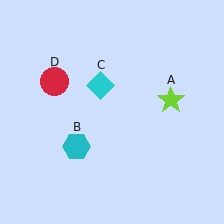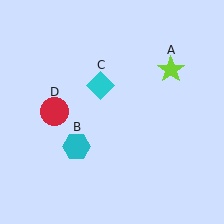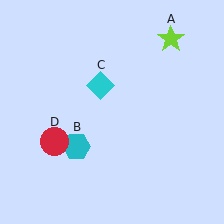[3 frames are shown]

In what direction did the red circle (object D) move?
The red circle (object D) moved down.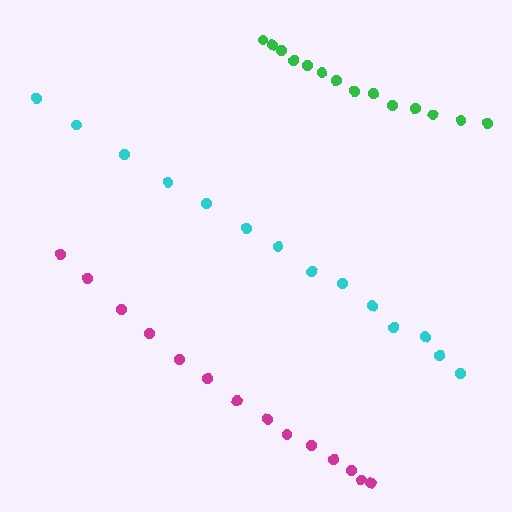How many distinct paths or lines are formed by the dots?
There are 3 distinct paths.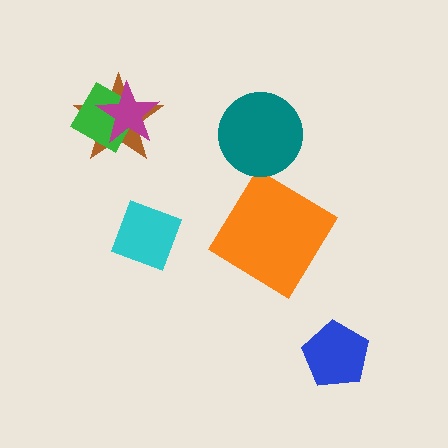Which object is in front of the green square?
The magenta star is in front of the green square.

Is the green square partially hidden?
Yes, it is partially covered by another shape.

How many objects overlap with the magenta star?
2 objects overlap with the magenta star.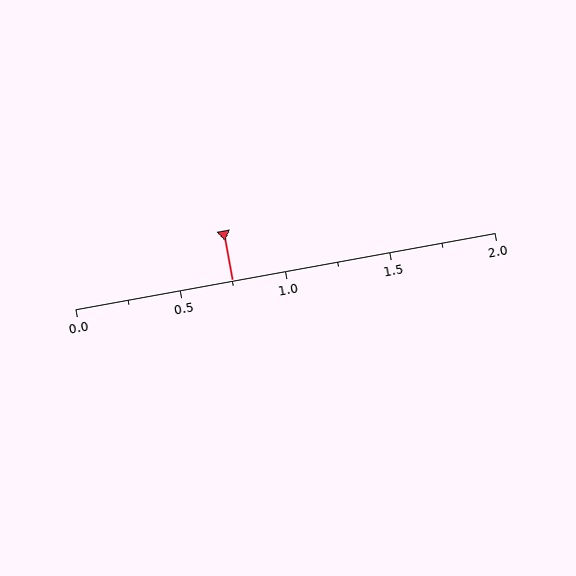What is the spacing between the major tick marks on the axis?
The major ticks are spaced 0.5 apart.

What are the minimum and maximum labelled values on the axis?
The axis runs from 0.0 to 2.0.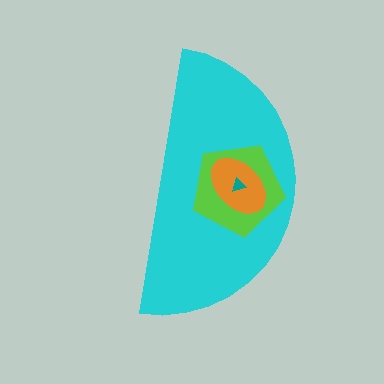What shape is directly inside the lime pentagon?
The orange ellipse.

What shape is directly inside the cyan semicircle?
The lime pentagon.